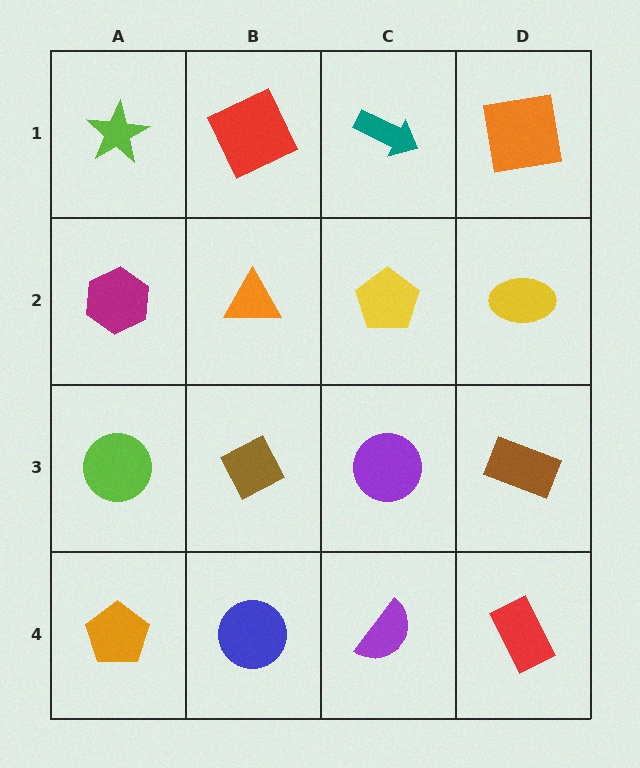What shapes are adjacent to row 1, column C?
A yellow pentagon (row 2, column C), a red square (row 1, column B), an orange square (row 1, column D).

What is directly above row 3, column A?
A magenta hexagon.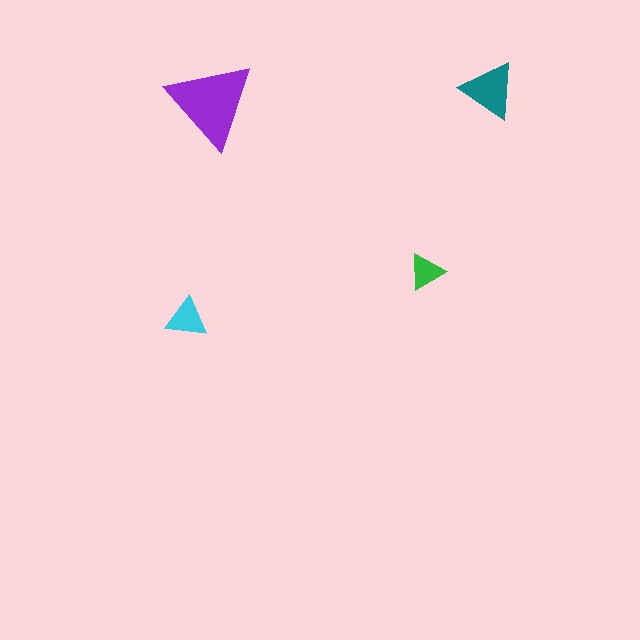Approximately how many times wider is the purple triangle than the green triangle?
About 2.5 times wider.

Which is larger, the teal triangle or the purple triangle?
The purple one.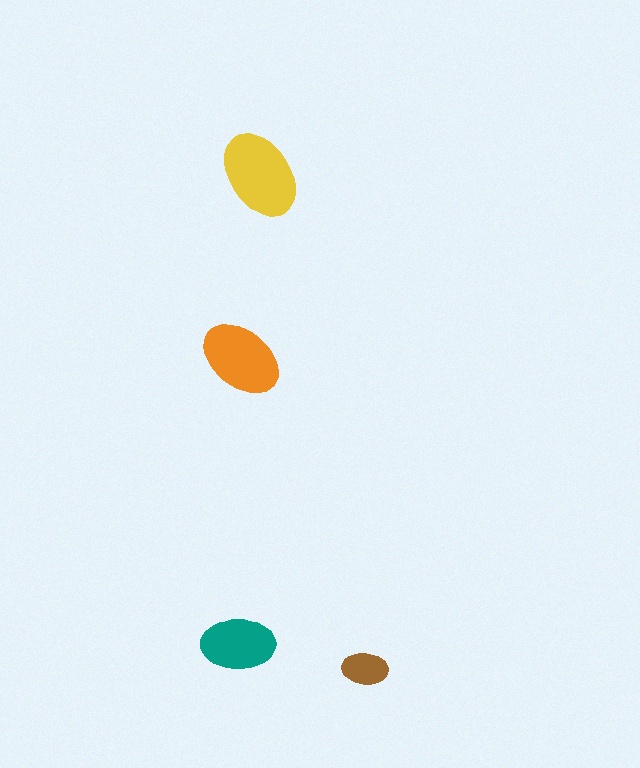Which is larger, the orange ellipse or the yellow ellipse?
The yellow one.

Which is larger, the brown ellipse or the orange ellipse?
The orange one.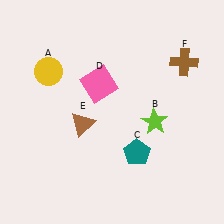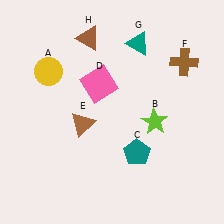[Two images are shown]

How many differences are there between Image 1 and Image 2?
There are 2 differences between the two images.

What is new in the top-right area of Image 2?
A teal triangle (G) was added in the top-right area of Image 2.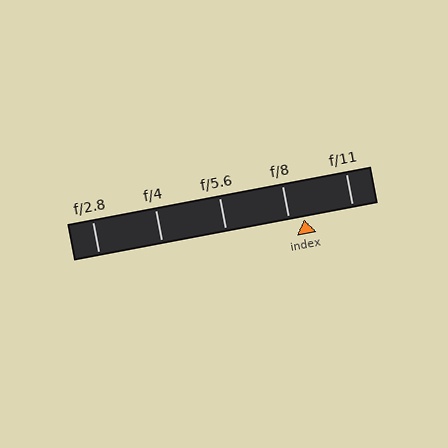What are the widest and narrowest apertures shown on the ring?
The widest aperture shown is f/2.8 and the narrowest is f/11.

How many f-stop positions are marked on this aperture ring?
There are 5 f-stop positions marked.